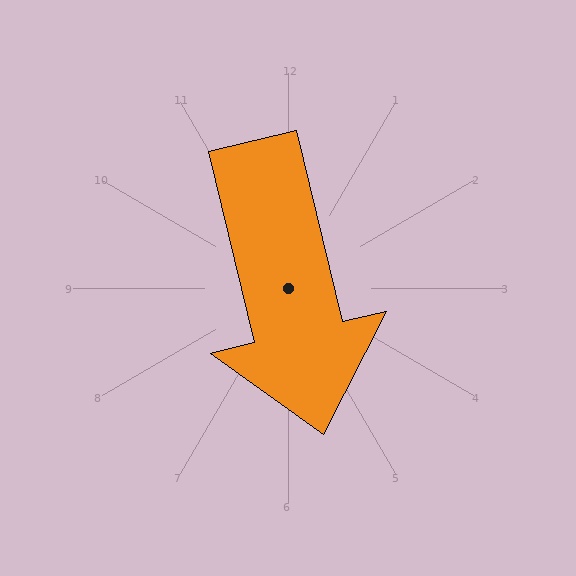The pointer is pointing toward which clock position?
Roughly 6 o'clock.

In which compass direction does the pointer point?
South.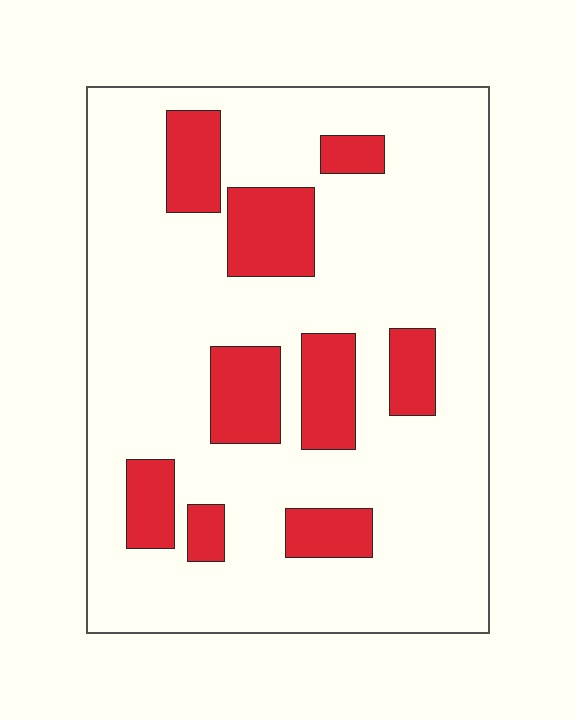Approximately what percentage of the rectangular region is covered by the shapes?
Approximately 20%.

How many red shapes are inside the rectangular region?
9.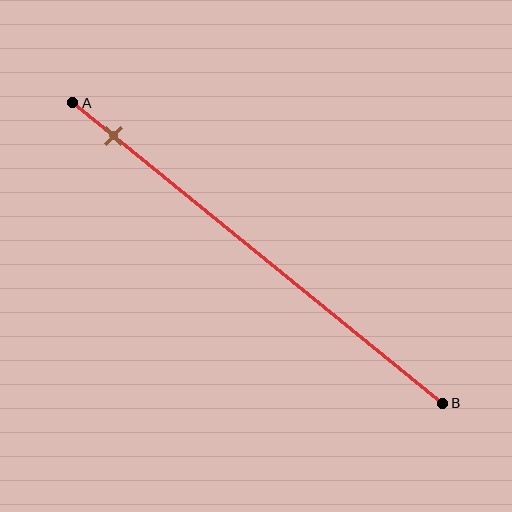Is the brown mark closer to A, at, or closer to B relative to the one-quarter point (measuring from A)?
The brown mark is closer to point A than the one-quarter point of segment AB.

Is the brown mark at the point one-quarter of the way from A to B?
No, the mark is at about 10% from A, not at the 25% one-quarter point.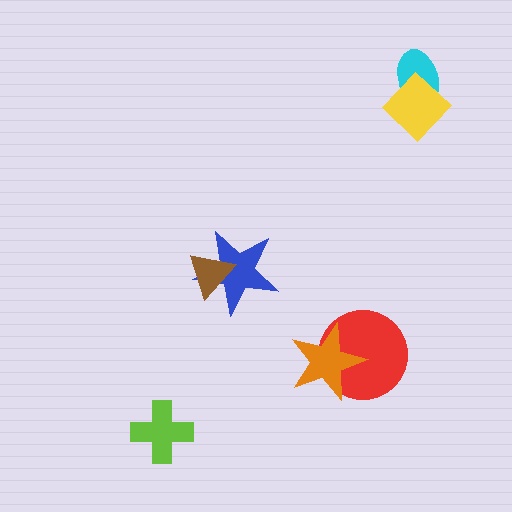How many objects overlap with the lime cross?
0 objects overlap with the lime cross.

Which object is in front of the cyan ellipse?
The yellow diamond is in front of the cyan ellipse.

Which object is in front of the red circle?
The orange star is in front of the red circle.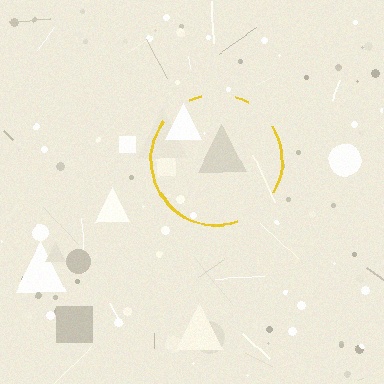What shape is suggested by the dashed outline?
The dashed outline suggests a circle.